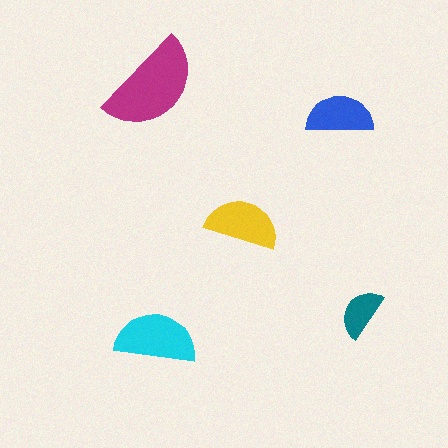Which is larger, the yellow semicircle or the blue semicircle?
The yellow one.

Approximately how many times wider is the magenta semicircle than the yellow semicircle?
About 1.5 times wider.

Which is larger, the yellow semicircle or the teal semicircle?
The yellow one.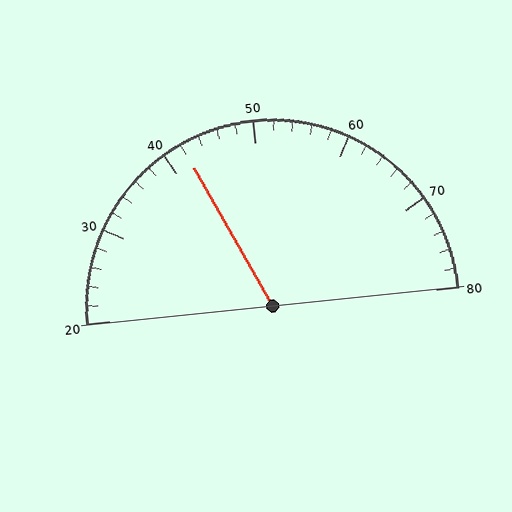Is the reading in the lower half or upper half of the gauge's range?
The reading is in the lower half of the range (20 to 80).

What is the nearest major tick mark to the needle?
The nearest major tick mark is 40.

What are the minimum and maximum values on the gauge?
The gauge ranges from 20 to 80.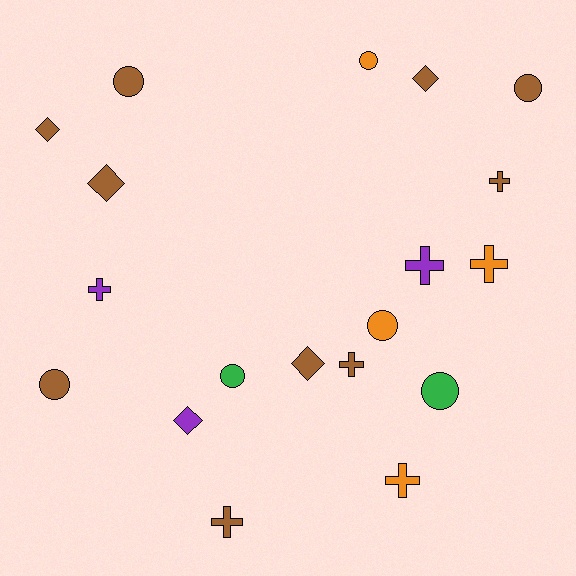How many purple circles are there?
There are no purple circles.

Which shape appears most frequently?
Cross, with 7 objects.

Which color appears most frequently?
Brown, with 10 objects.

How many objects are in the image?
There are 19 objects.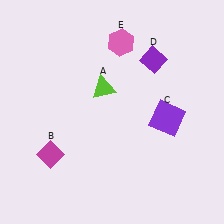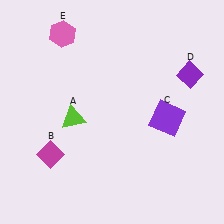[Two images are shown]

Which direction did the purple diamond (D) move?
The purple diamond (D) moved right.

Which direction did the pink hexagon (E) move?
The pink hexagon (E) moved left.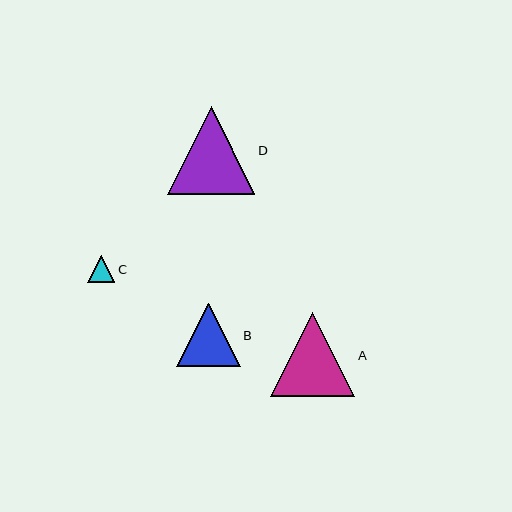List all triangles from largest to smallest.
From largest to smallest: D, A, B, C.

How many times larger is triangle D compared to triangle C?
Triangle D is approximately 3.2 times the size of triangle C.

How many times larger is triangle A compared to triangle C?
Triangle A is approximately 3.1 times the size of triangle C.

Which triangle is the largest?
Triangle D is the largest with a size of approximately 88 pixels.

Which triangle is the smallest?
Triangle C is the smallest with a size of approximately 27 pixels.